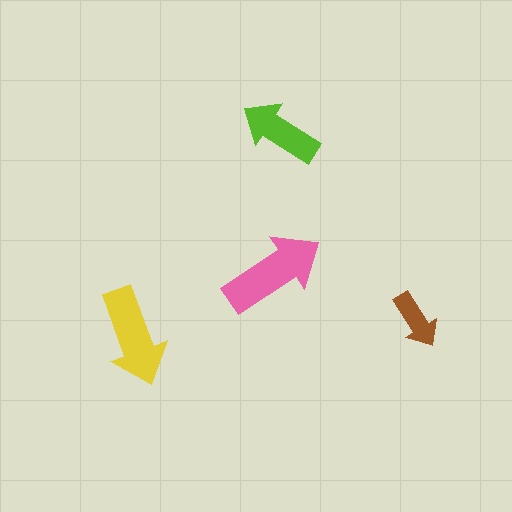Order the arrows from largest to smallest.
the pink one, the yellow one, the lime one, the brown one.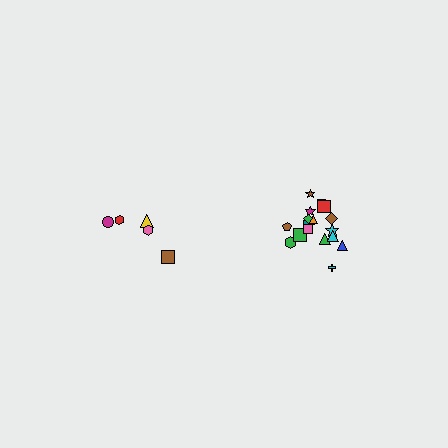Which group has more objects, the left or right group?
The right group.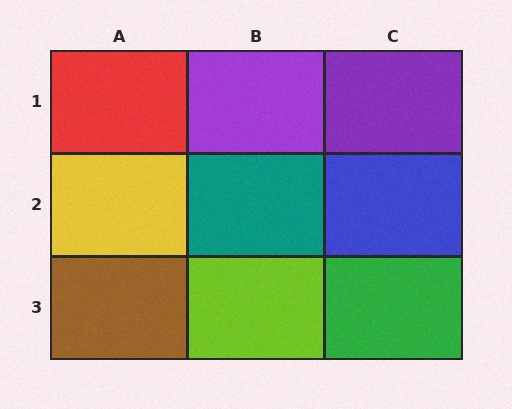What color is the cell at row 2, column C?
Blue.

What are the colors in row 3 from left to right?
Brown, lime, green.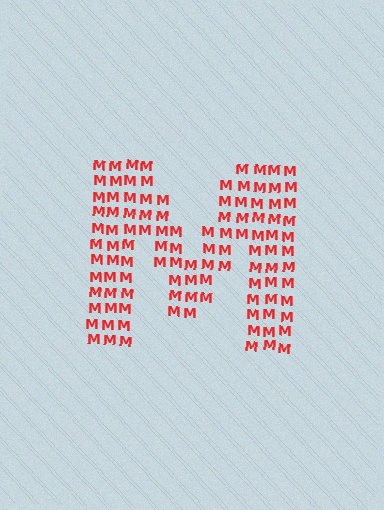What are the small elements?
The small elements are letter M's.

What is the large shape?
The large shape is the letter M.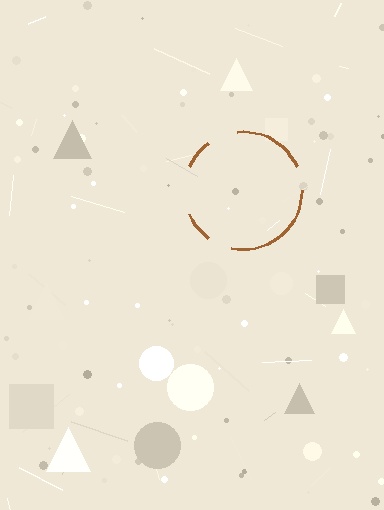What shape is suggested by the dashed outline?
The dashed outline suggests a circle.